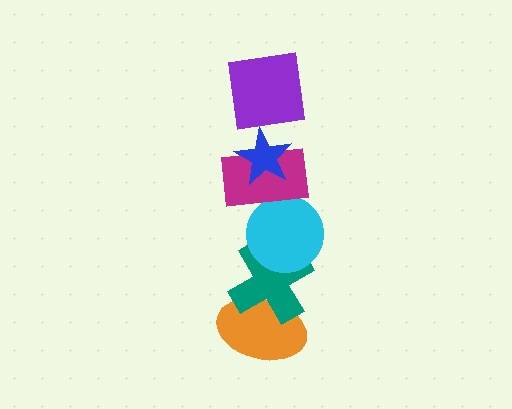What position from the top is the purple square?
The purple square is 1st from the top.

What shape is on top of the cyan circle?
The magenta rectangle is on top of the cyan circle.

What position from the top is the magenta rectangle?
The magenta rectangle is 3rd from the top.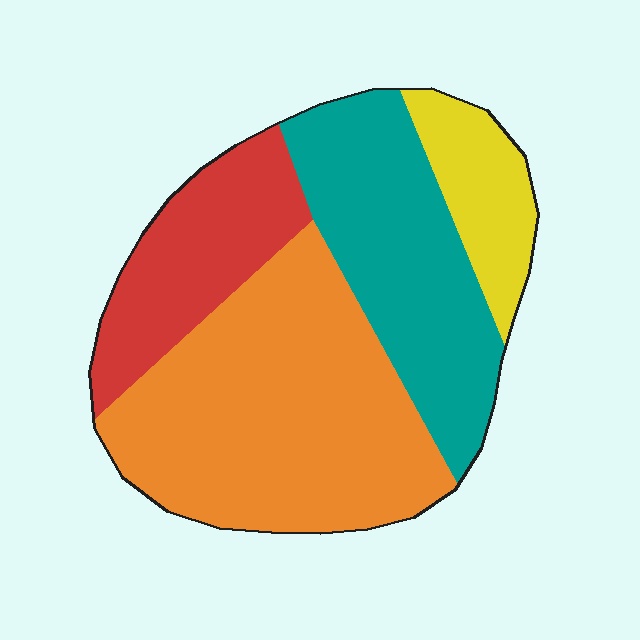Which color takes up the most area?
Orange, at roughly 45%.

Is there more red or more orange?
Orange.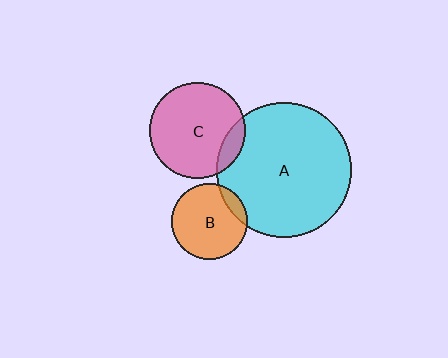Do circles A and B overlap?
Yes.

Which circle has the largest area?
Circle A (cyan).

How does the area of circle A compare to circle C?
Approximately 2.0 times.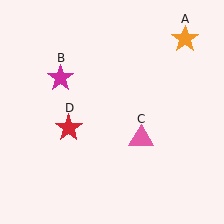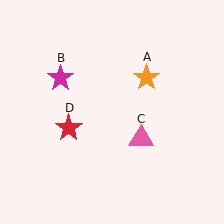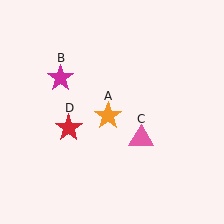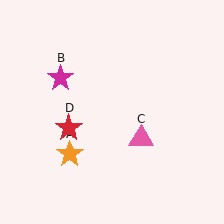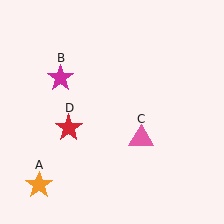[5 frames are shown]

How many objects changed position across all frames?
1 object changed position: orange star (object A).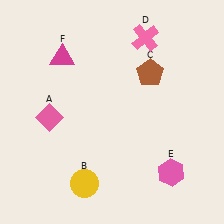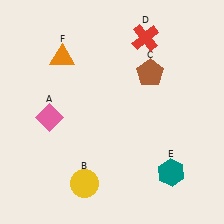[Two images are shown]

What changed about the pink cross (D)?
In Image 1, D is pink. In Image 2, it changed to red.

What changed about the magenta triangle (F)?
In Image 1, F is magenta. In Image 2, it changed to orange.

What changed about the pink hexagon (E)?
In Image 1, E is pink. In Image 2, it changed to teal.